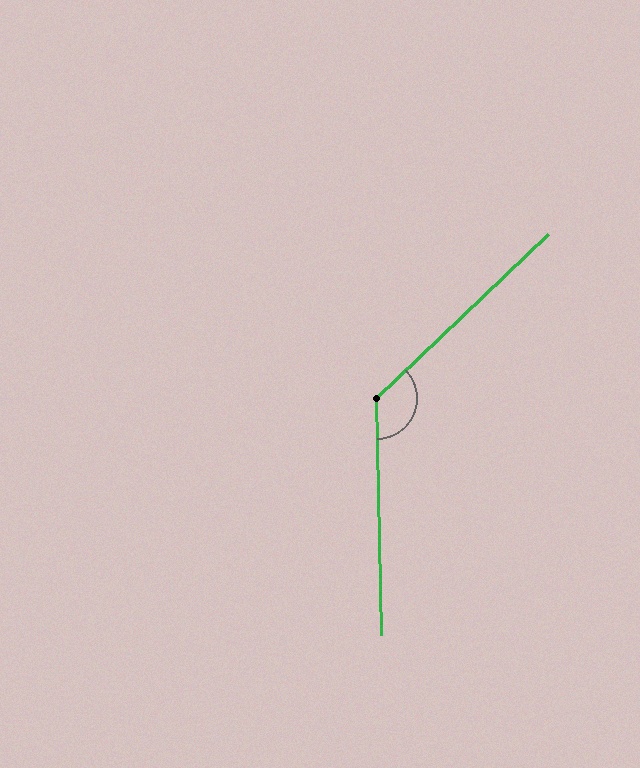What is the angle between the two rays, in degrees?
Approximately 133 degrees.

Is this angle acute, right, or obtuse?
It is obtuse.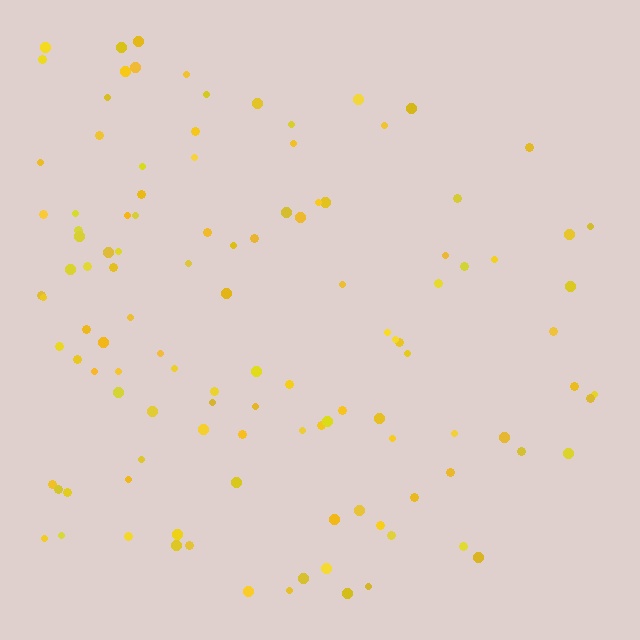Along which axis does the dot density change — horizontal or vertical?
Horizontal.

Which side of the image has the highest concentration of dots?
The left.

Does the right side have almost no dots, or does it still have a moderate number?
Still a moderate number, just noticeably fewer than the left.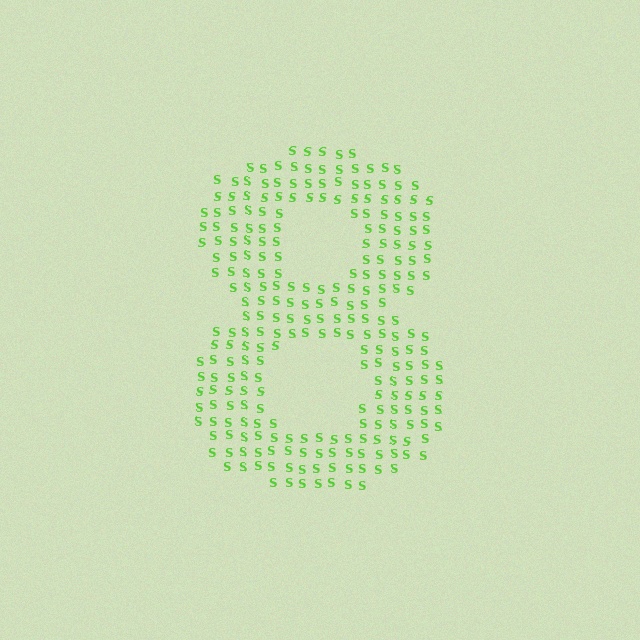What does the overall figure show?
The overall figure shows the digit 8.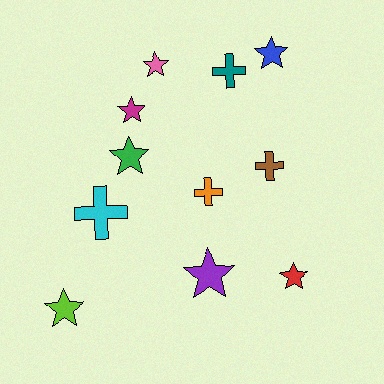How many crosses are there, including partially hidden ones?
There are 4 crosses.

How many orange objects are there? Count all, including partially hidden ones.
There is 1 orange object.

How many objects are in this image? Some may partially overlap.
There are 11 objects.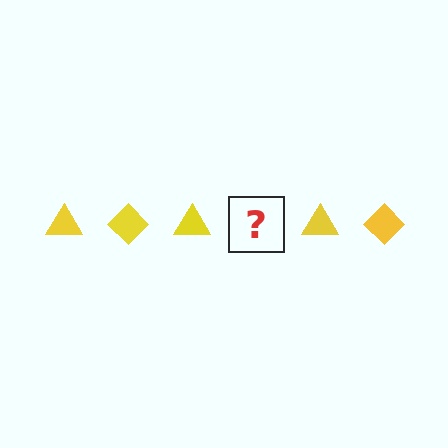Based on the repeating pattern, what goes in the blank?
The blank should be a yellow diamond.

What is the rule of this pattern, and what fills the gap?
The rule is that the pattern cycles through triangle, diamond shapes in yellow. The gap should be filled with a yellow diamond.